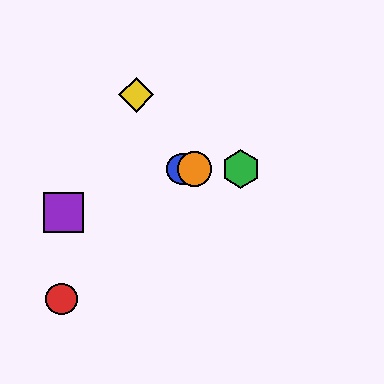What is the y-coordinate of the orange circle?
The orange circle is at y≈169.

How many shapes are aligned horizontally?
3 shapes (the blue circle, the green hexagon, the orange circle) are aligned horizontally.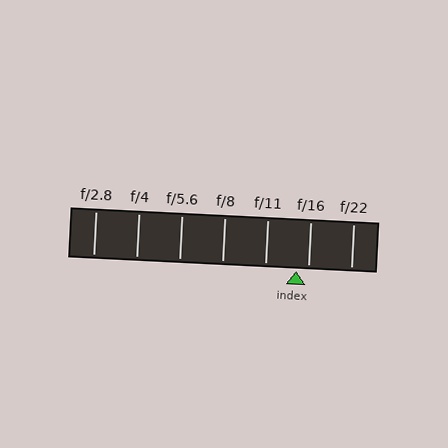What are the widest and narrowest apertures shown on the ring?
The widest aperture shown is f/2.8 and the narrowest is f/22.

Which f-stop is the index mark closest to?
The index mark is closest to f/16.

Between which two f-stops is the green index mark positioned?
The index mark is between f/11 and f/16.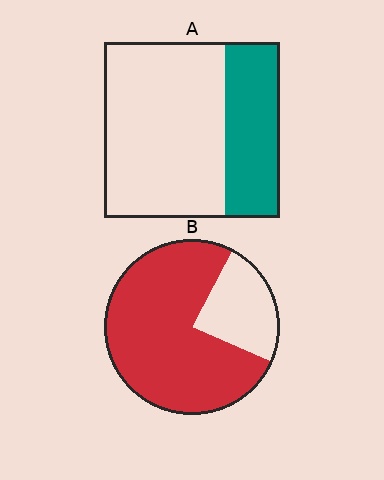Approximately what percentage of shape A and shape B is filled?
A is approximately 30% and B is approximately 75%.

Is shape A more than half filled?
No.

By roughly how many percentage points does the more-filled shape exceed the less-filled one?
By roughly 45 percentage points (B over A).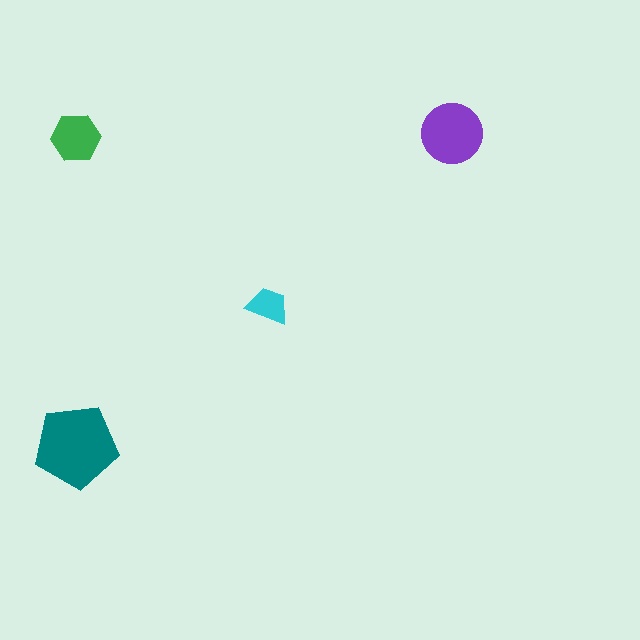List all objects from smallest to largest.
The cyan trapezoid, the green hexagon, the purple circle, the teal pentagon.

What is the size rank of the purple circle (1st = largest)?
2nd.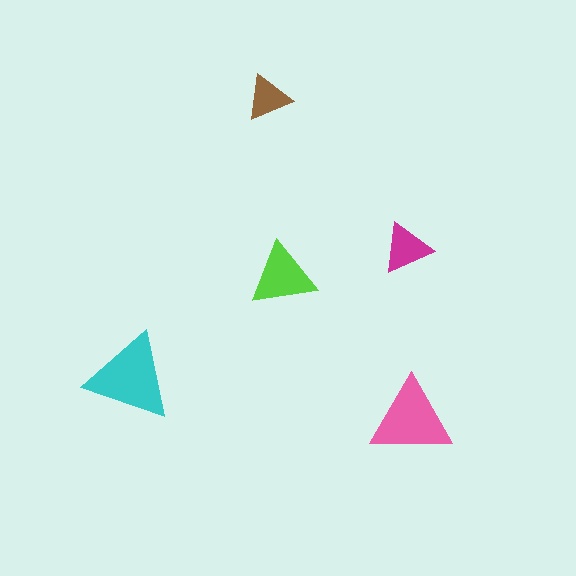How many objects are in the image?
There are 5 objects in the image.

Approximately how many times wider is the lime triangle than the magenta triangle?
About 1.5 times wider.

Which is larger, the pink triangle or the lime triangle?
The pink one.